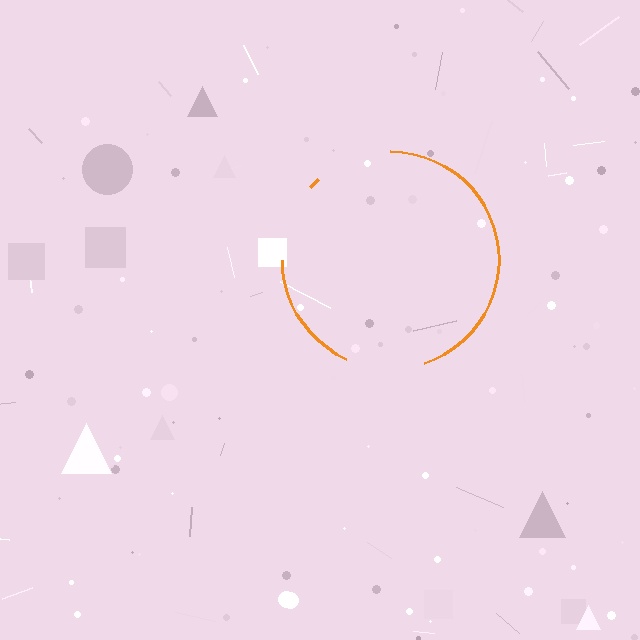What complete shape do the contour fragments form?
The contour fragments form a circle.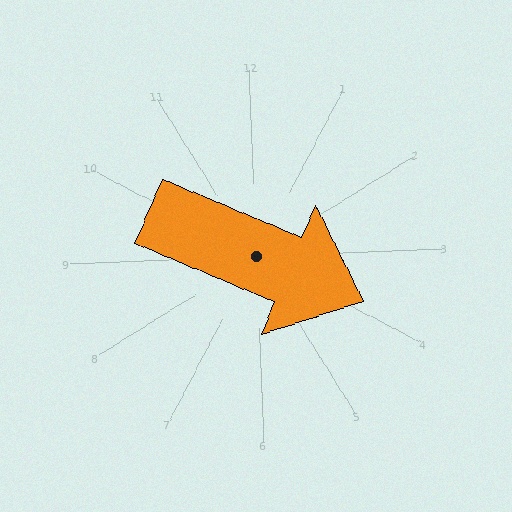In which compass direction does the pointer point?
Southeast.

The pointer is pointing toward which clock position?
Roughly 4 o'clock.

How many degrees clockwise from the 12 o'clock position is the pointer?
Approximately 115 degrees.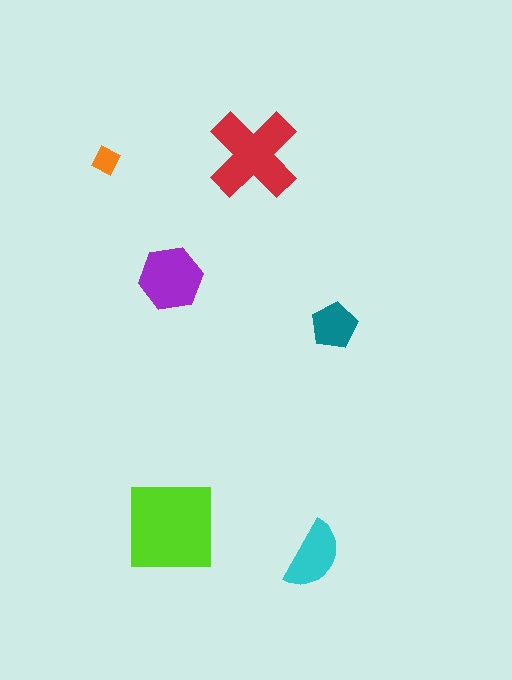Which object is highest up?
The red cross is topmost.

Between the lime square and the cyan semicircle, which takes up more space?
The lime square.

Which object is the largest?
The lime square.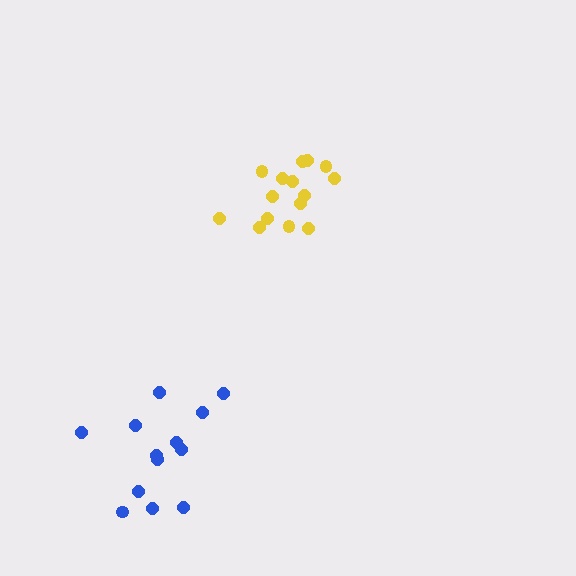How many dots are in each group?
Group 1: 13 dots, Group 2: 15 dots (28 total).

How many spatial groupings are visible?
There are 2 spatial groupings.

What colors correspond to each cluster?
The clusters are colored: blue, yellow.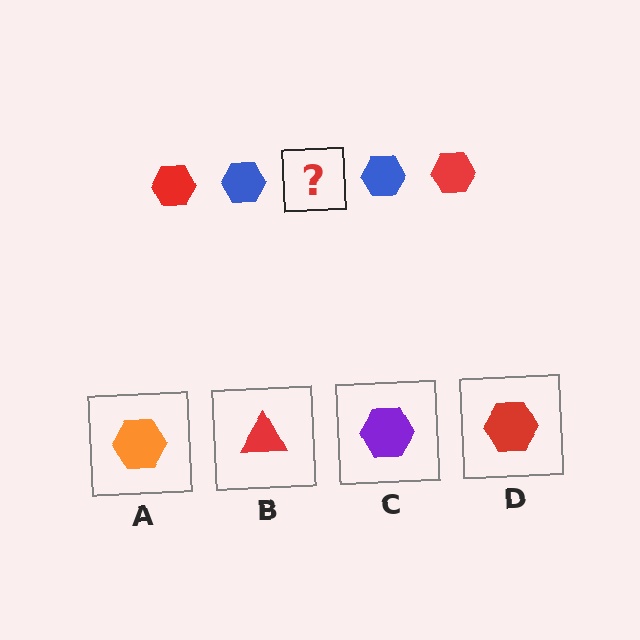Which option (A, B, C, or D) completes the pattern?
D.